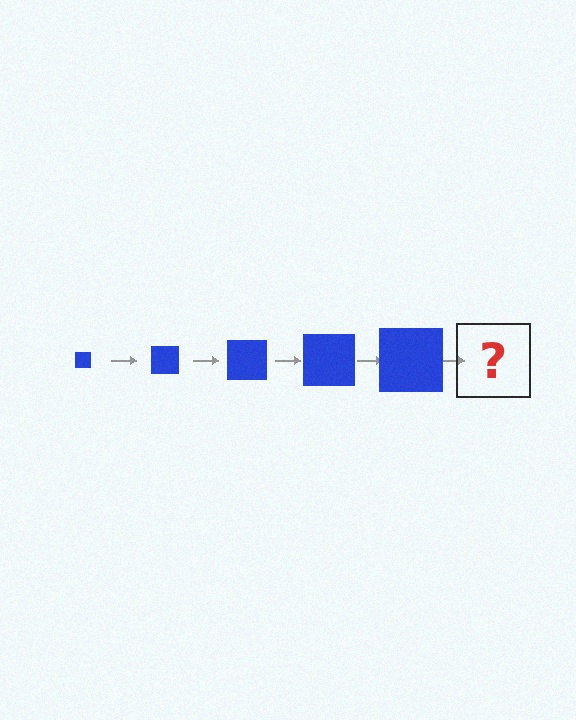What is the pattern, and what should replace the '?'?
The pattern is that the square gets progressively larger each step. The '?' should be a blue square, larger than the previous one.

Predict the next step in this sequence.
The next step is a blue square, larger than the previous one.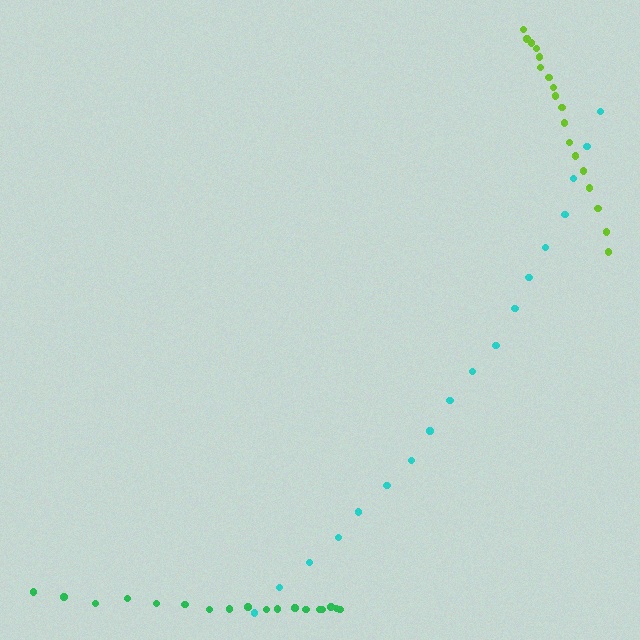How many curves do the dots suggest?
There are 3 distinct paths.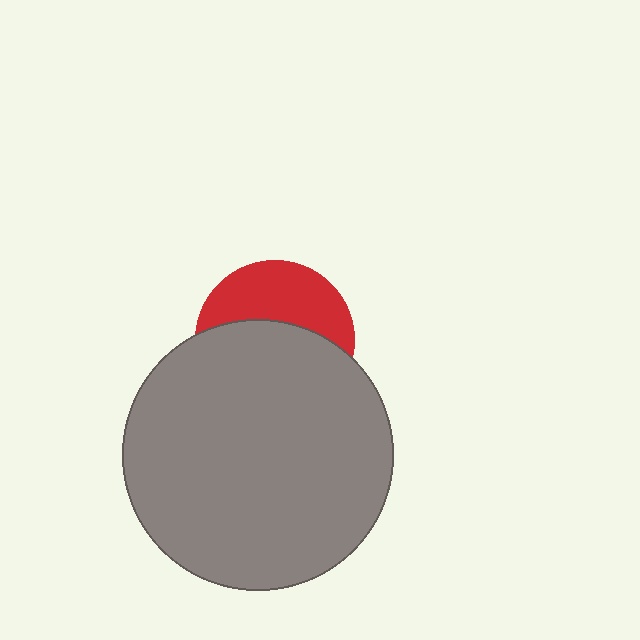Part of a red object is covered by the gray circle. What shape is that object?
It is a circle.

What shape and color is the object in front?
The object in front is a gray circle.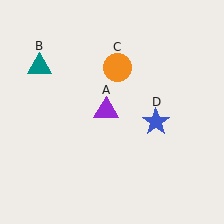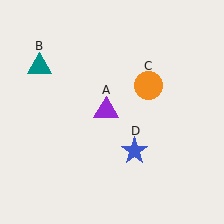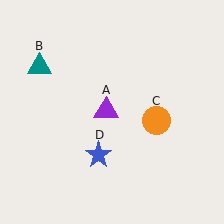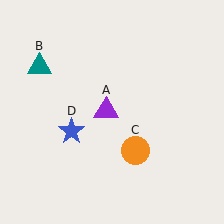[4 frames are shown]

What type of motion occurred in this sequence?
The orange circle (object C), blue star (object D) rotated clockwise around the center of the scene.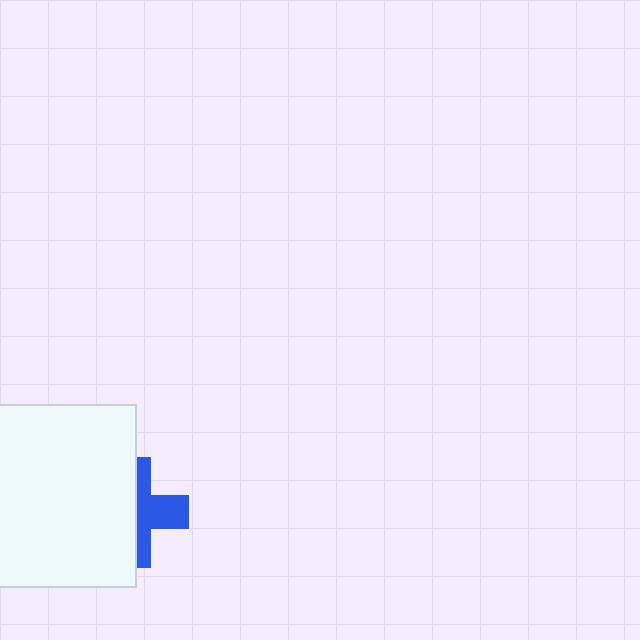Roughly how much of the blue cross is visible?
A small part of it is visible (roughly 44%).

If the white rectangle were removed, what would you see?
You would see the complete blue cross.